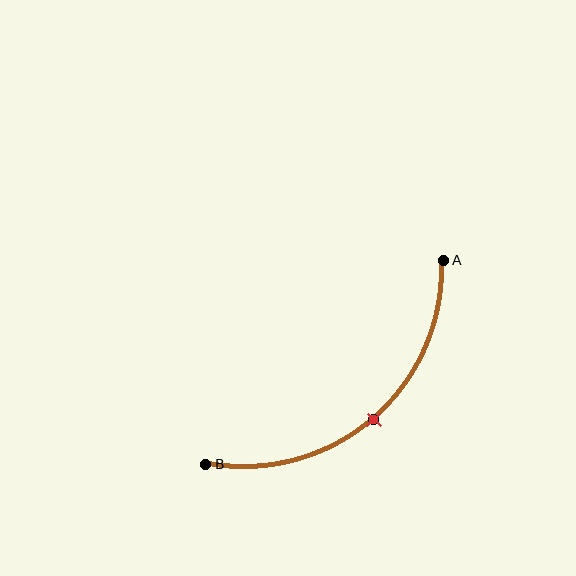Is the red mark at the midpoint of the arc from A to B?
Yes. The red mark lies on the arc at equal arc-length from both A and B — it is the arc midpoint.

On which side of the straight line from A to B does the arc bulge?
The arc bulges below and to the right of the straight line connecting A and B.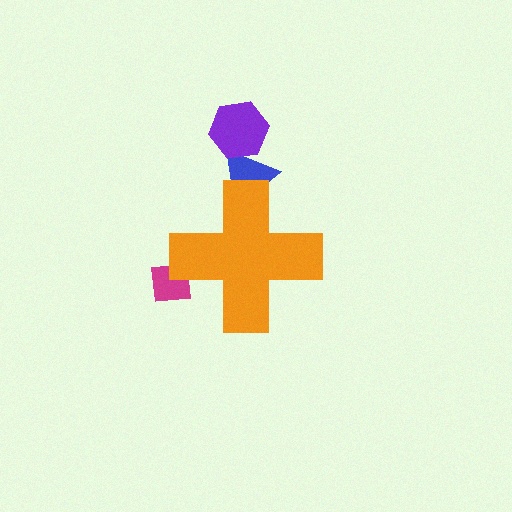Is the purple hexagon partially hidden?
No, the purple hexagon is fully visible.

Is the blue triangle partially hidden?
Yes, the blue triangle is partially hidden behind the orange cross.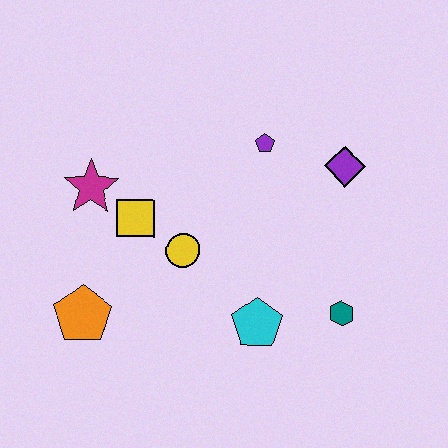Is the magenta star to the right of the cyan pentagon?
No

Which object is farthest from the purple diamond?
The orange pentagon is farthest from the purple diamond.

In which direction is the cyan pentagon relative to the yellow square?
The cyan pentagon is to the right of the yellow square.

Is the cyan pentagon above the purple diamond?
No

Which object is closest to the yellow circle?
The yellow square is closest to the yellow circle.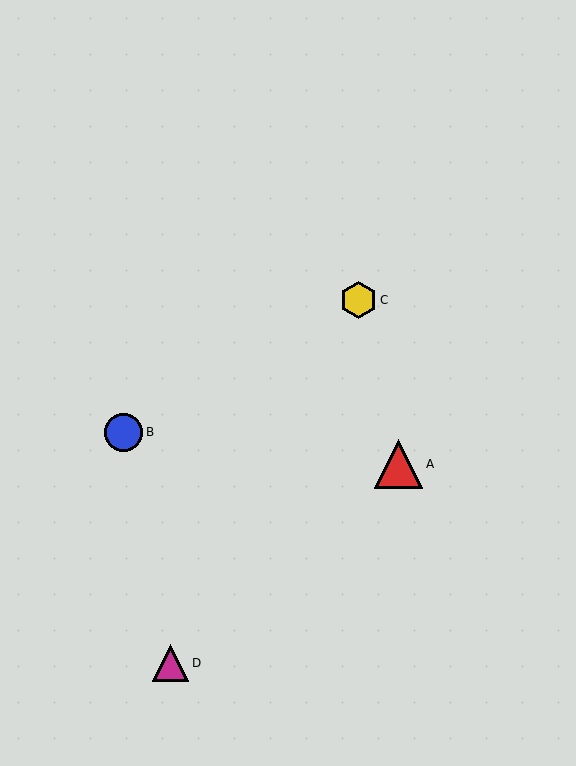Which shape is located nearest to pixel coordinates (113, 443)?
The blue circle (labeled B) at (124, 432) is nearest to that location.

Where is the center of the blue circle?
The center of the blue circle is at (124, 432).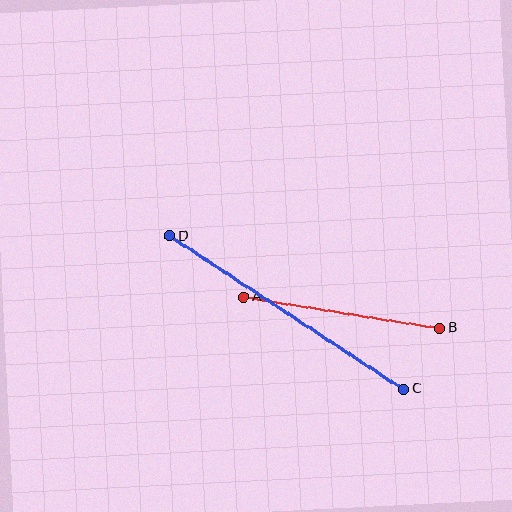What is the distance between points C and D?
The distance is approximately 280 pixels.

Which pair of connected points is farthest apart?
Points C and D are farthest apart.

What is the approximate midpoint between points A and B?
The midpoint is at approximately (342, 312) pixels.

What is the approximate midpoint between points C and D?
The midpoint is at approximately (287, 313) pixels.